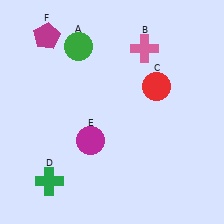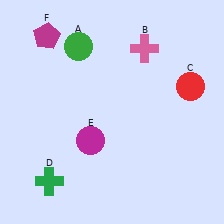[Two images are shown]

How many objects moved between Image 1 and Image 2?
1 object moved between the two images.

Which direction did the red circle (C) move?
The red circle (C) moved right.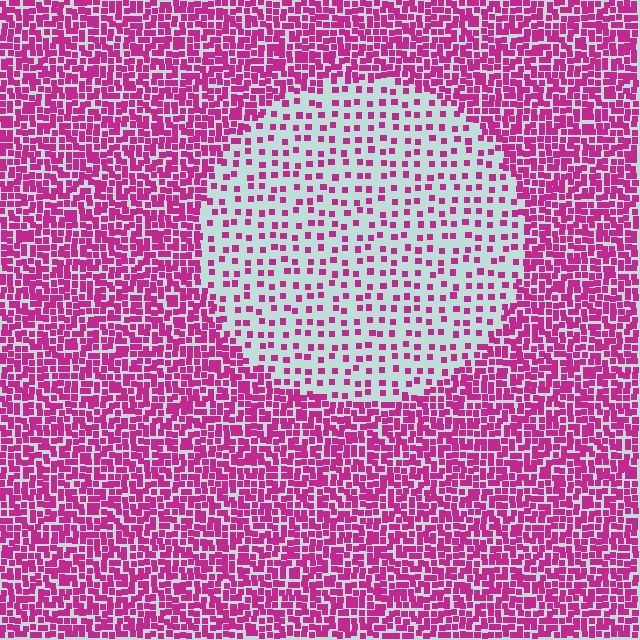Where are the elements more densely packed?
The elements are more densely packed outside the circle boundary.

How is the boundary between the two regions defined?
The boundary is defined by a change in element density (approximately 2.9x ratio). All elements are the same color, size, and shape.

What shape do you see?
I see a circle.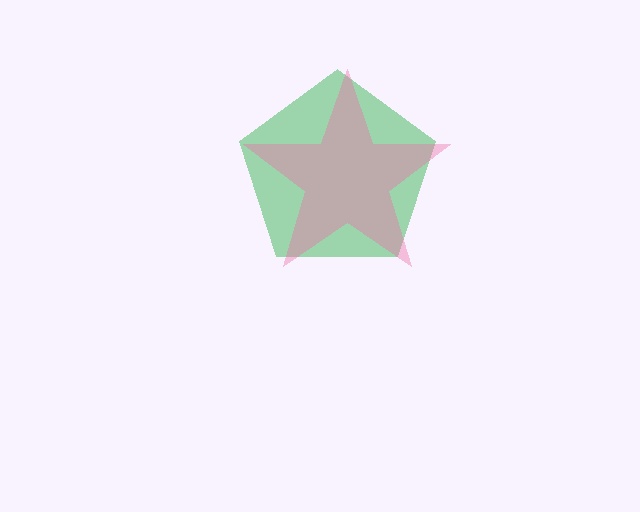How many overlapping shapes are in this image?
There are 2 overlapping shapes in the image.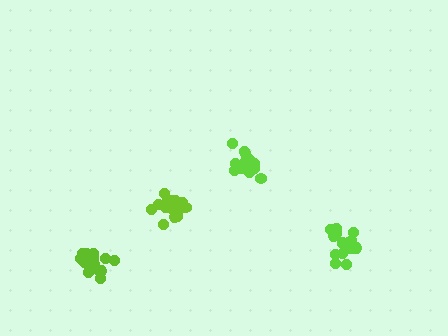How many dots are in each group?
Group 1: 16 dots, Group 2: 20 dots, Group 3: 19 dots, Group 4: 17 dots (72 total).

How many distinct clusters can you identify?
There are 4 distinct clusters.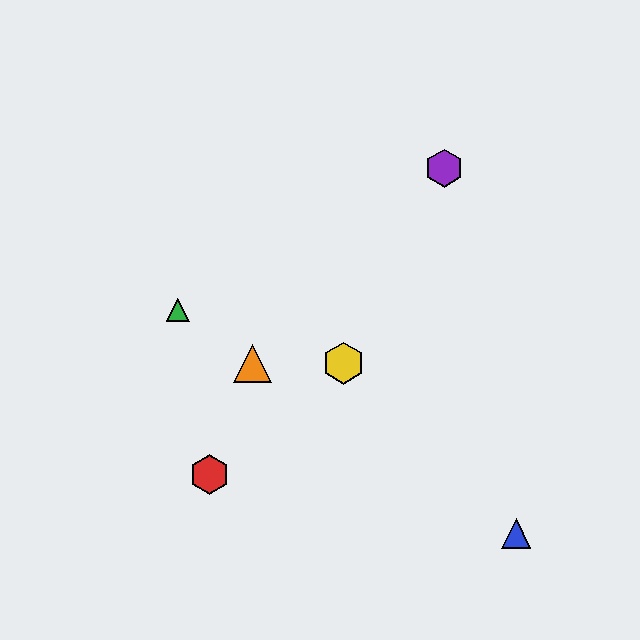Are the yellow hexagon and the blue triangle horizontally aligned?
No, the yellow hexagon is at y≈363 and the blue triangle is at y≈533.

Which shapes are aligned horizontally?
The yellow hexagon, the orange triangle are aligned horizontally.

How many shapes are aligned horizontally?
2 shapes (the yellow hexagon, the orange triangle) are aligned horizontally.